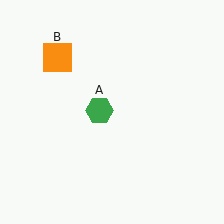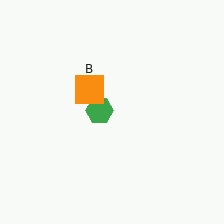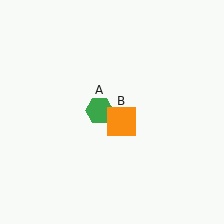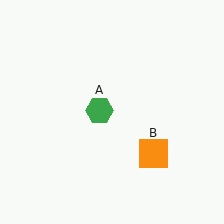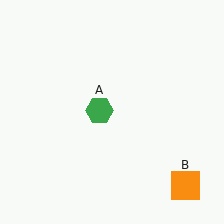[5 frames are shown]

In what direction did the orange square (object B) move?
The orange square (object B) moved down and to the right.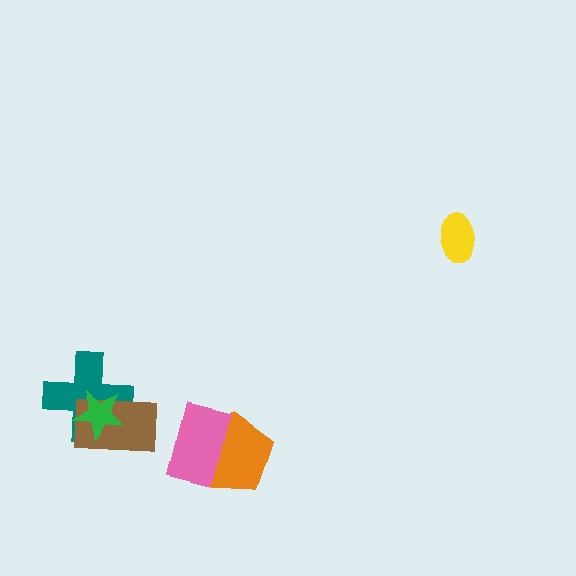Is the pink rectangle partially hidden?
No, no other shape covers it.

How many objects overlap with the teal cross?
2 objects overlap with the teal cross.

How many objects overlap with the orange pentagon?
1 object overlaps with the orange pentagon.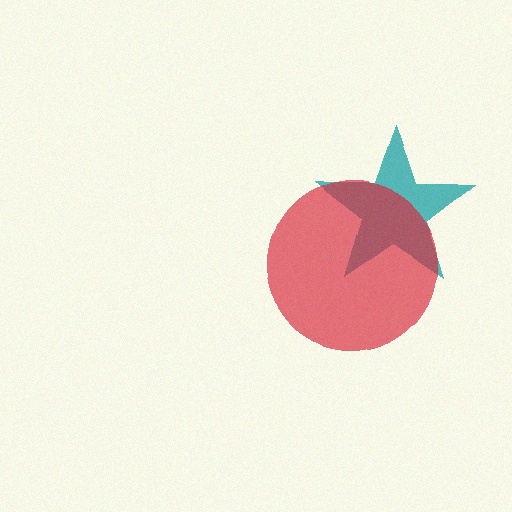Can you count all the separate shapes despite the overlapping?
Yes, there are 2 separate shapes.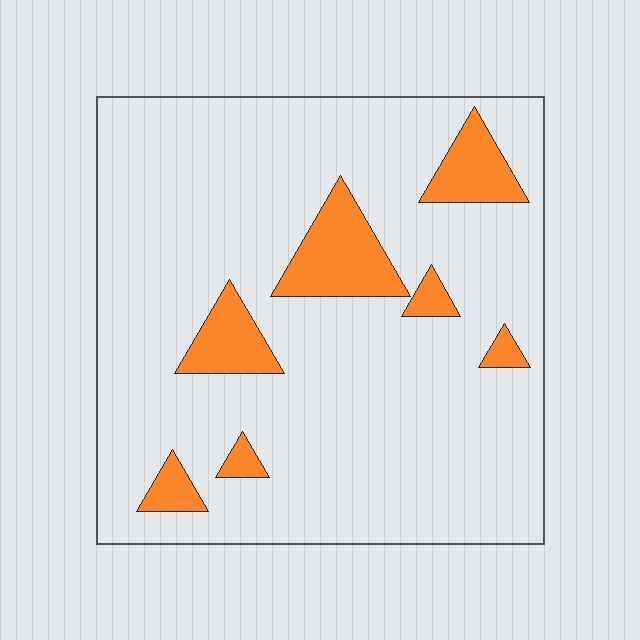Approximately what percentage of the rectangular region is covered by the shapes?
Approximately 15%.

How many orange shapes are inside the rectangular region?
7.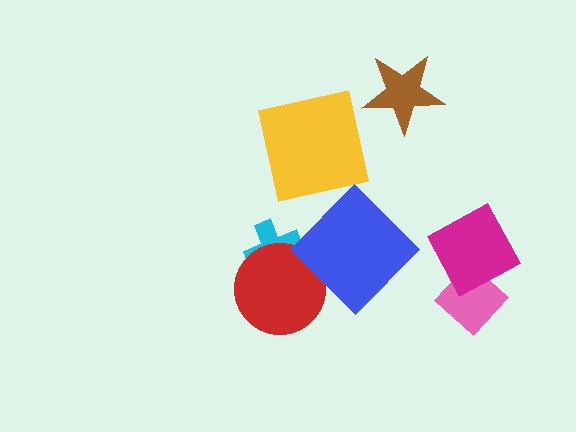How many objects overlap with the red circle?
1 object overlaps with the red circle.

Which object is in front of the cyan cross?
The red circle is in front of the cyan cross.